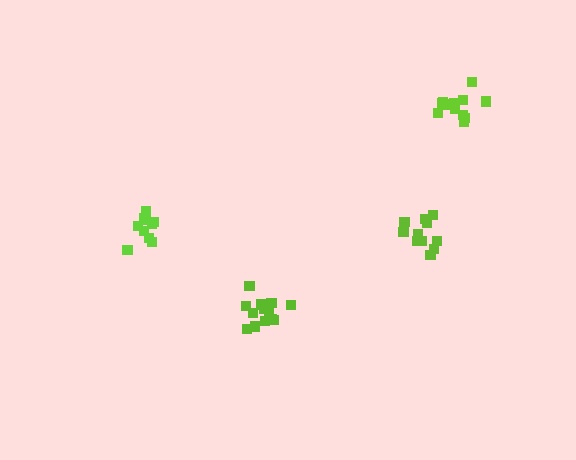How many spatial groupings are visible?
There are 4 spatial groupings.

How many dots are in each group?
Group 1: 11 dots, Group 2: 14 dots, Group 3: 11 dots, Group 4: 12 dots (48 total).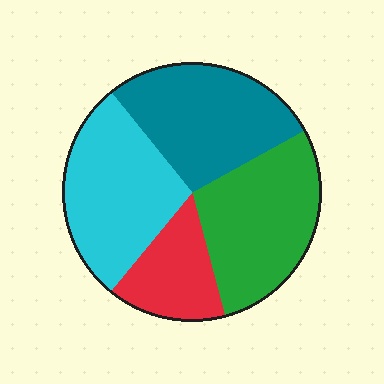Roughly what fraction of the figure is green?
Green takes up about one quarter (1/4) of the figure.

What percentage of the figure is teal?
Teal covers roughly 30% of the figure.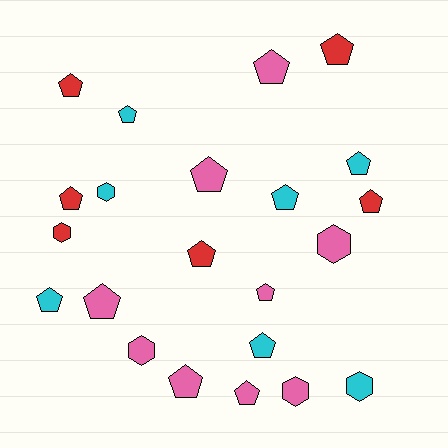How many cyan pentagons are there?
There are 5 cyan pentagons.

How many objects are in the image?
There are 22 objects.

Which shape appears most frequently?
Pentagon, with 16 objects.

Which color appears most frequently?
Pink, with 9 objects.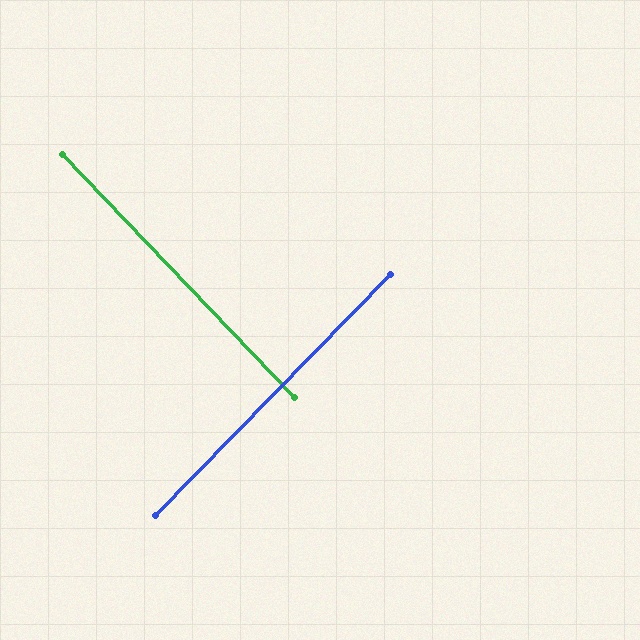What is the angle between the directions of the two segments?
Approximately 88 degrees.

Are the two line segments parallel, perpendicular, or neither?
Perpendicular — they meet at approximately 88°.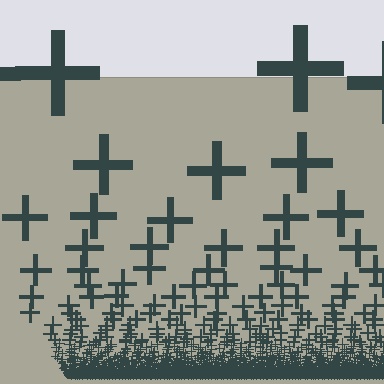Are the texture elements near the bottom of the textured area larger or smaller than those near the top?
Smaller. The gradient is inverted — elements near the bottom are smaller and denser.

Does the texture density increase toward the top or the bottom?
Density increases toward the bottom.